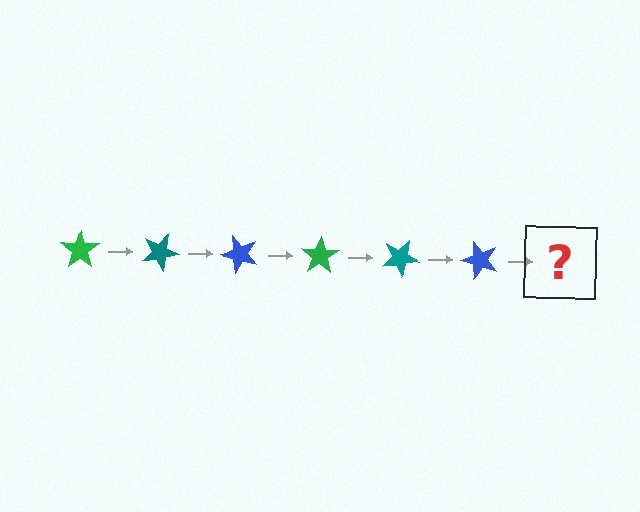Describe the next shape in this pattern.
It should be a green star, rotated 150 degrees from the start.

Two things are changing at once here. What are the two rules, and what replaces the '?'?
The two rules are that it rotates 25 degrees each step and the color cycles through green, teal, and blue. The '?' should be a green star, rotated 150 degrees from the start.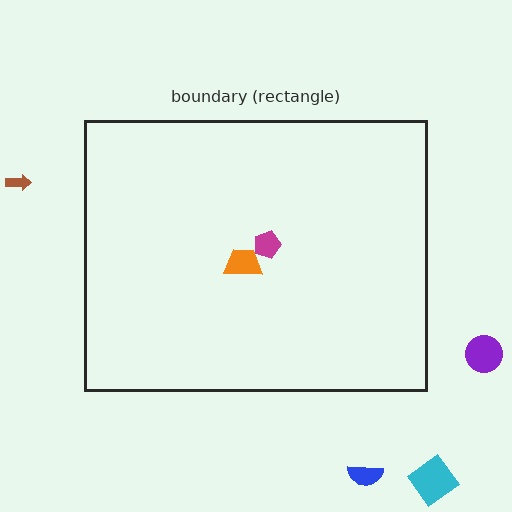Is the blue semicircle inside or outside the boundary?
Outside.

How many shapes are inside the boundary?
2 inside, 4 outside.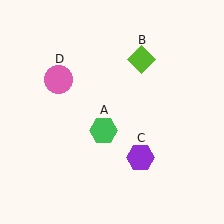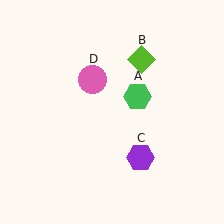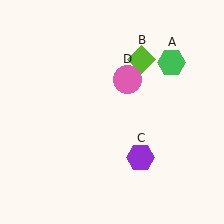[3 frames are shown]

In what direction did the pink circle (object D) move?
The pink circle (object D) moved right.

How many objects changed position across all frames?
2 objects changed position: green hexagon (object A), pink circle (object D).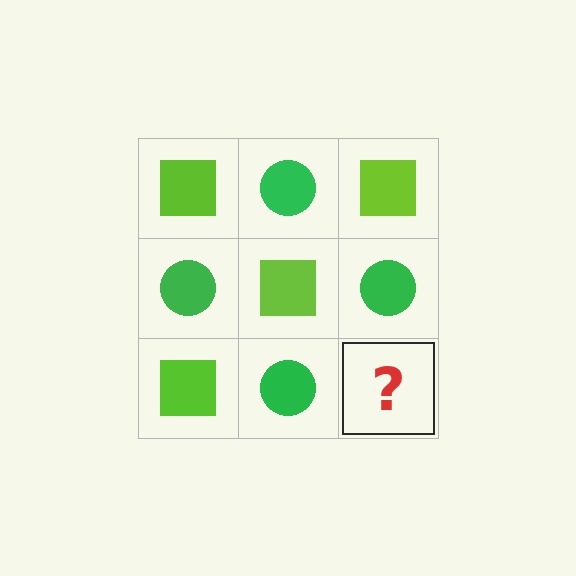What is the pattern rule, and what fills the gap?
The rule is that it alternates lime square and green circle in a checkerboard pattern. The gap should be filled with a lime square.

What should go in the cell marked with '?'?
The missing cell should contain a lime square.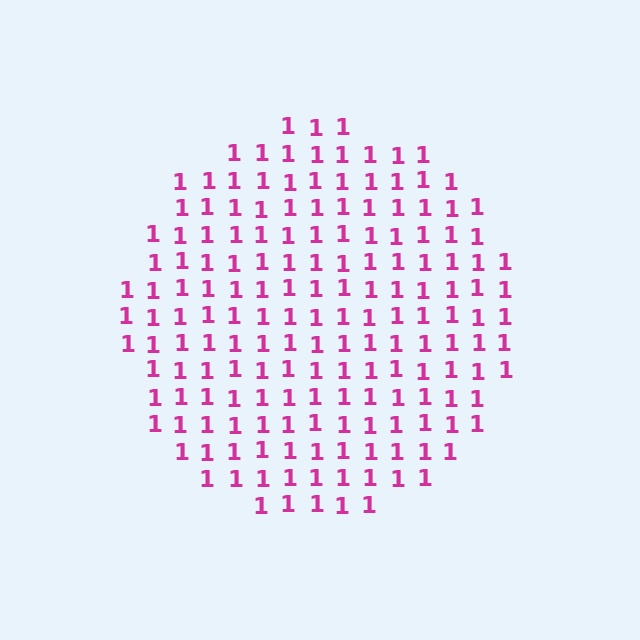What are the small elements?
The small elements are digit 1's.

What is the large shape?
The large shape is a circle.